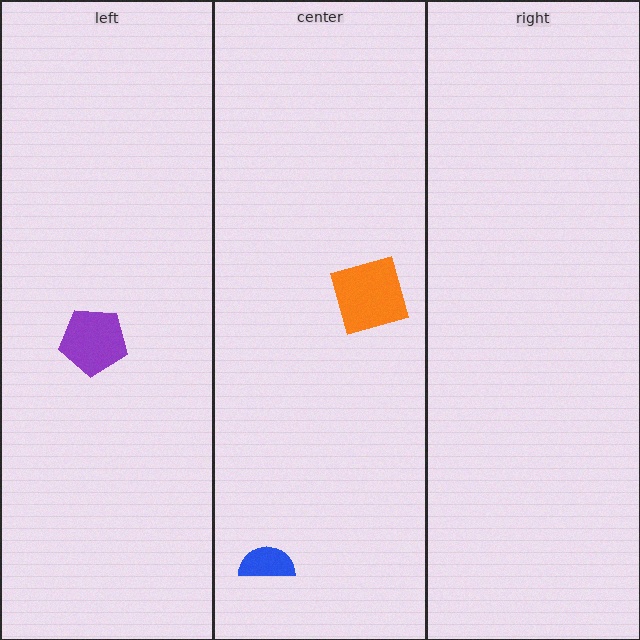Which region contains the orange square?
The center region.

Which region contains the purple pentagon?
The left region.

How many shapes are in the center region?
2.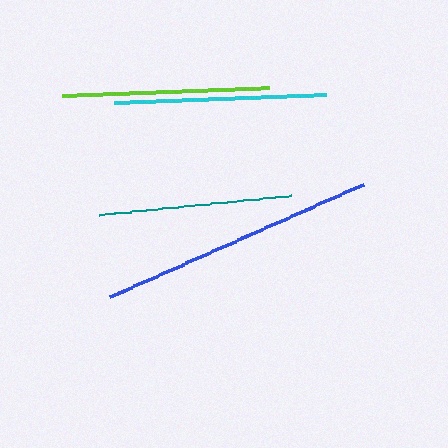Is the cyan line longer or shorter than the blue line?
The blue line is longer than the cyan line.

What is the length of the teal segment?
The teal segment is approximately 194 pixels long.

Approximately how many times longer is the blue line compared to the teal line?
The blue line is approximately 1.4 times the length of the teal line.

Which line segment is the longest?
The blue line is the longest at approximately 278 pixels.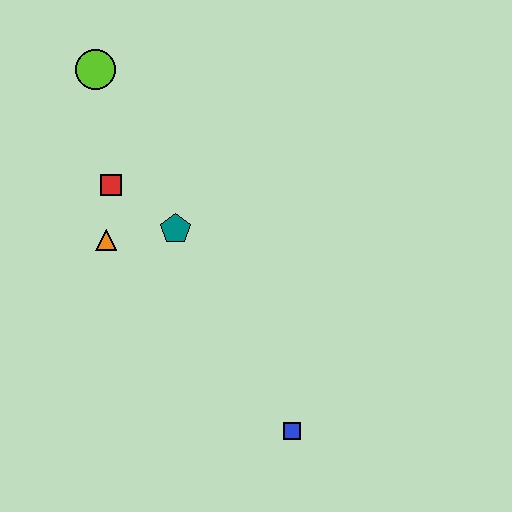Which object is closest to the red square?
The orange triangle is closest to the red square.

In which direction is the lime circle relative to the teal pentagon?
The lime circle is above the teal pentagon.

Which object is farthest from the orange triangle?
The blue square is farthest from the orange triangle.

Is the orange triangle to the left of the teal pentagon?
Yes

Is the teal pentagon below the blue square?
No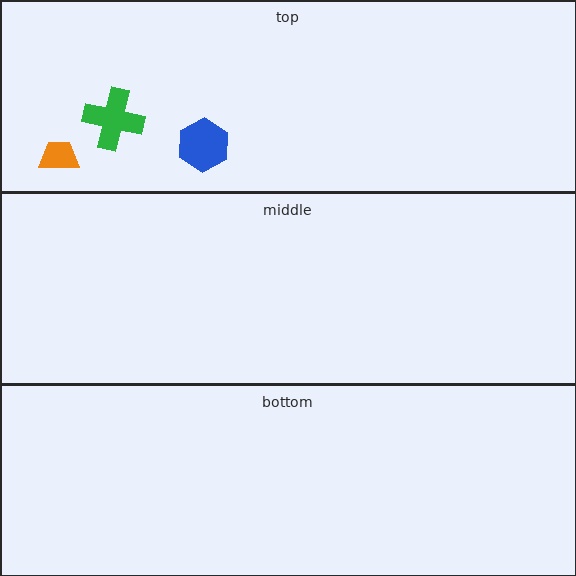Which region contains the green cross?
The top region.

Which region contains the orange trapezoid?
The top region.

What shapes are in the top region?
The green cross, the blue hexagon, the orange trapezoid.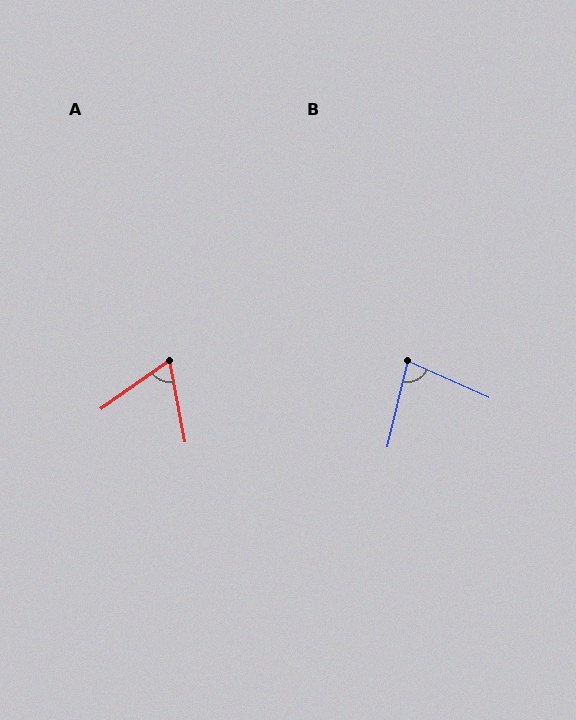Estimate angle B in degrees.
Approximately 79 degrees.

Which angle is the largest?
B, at approximately 79 degrees.